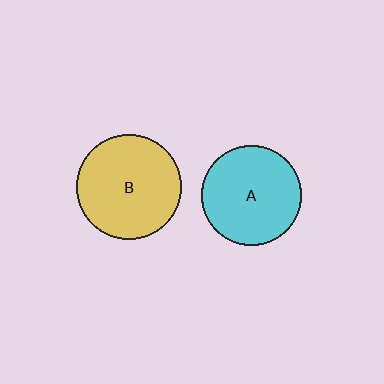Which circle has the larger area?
Circle B (yellow).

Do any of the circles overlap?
No, none of the circles overlap.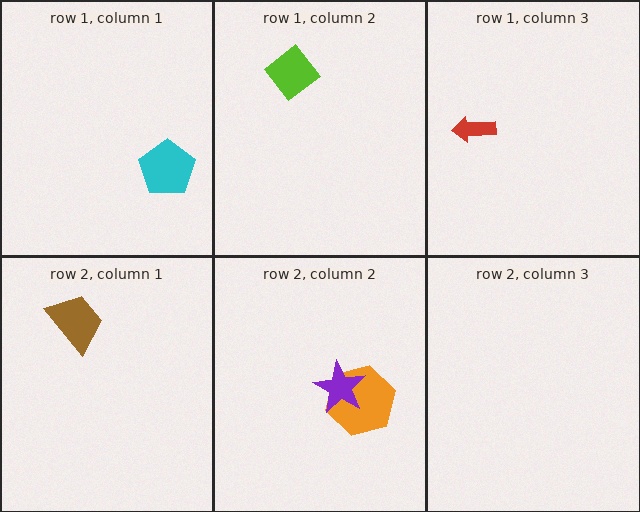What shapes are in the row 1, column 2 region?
The lime diamond.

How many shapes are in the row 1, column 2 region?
1.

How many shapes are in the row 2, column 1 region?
1.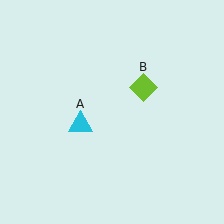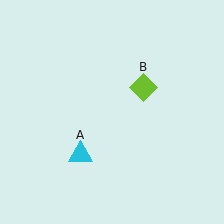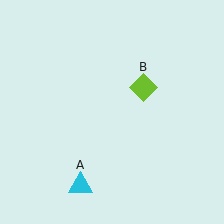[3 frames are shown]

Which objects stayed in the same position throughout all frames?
Lime diamond (object B) remained stationary.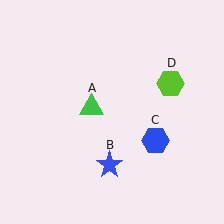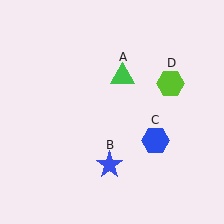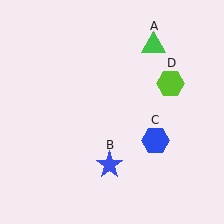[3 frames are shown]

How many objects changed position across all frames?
1 object changed position: green triangle (object A).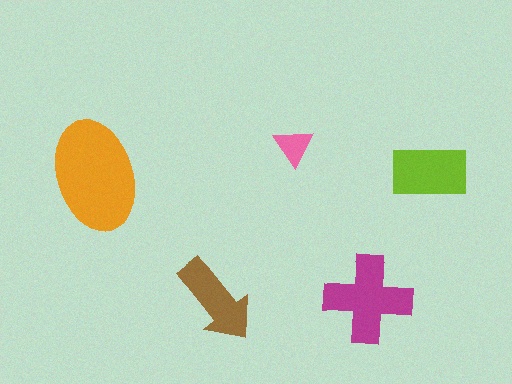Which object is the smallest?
The pink triangle.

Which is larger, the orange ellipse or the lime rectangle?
The orange ellipse.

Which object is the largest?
The orange ellipse.